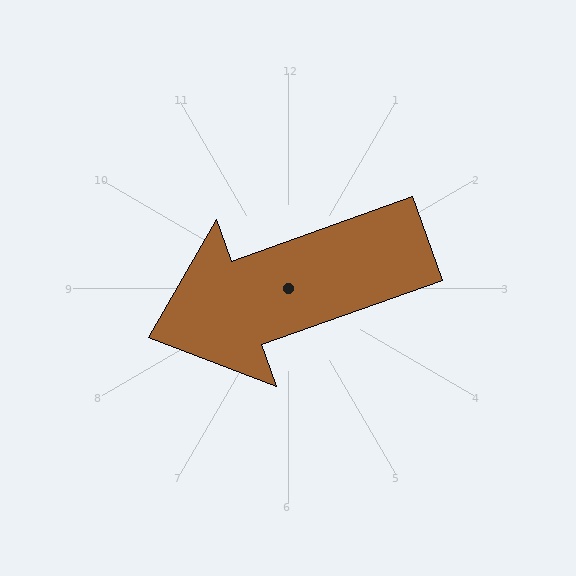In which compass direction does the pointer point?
West.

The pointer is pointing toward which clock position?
Roughly 8 o'clock.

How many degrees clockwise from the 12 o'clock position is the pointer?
Approximately 250 degrees.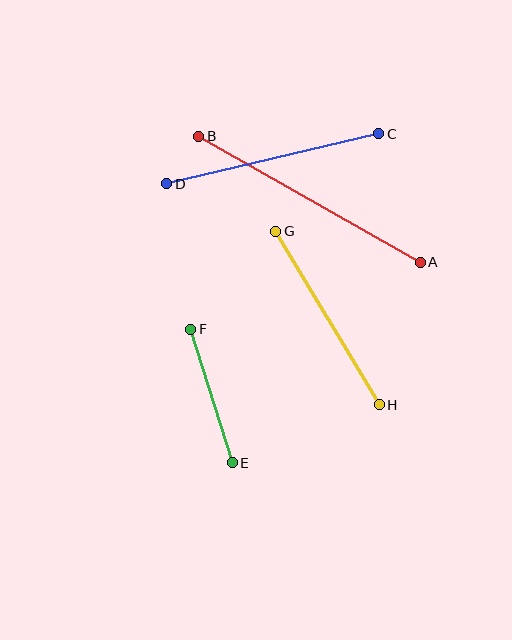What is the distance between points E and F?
The distance is approximately 139 pixels.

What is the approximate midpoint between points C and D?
The midpoint is at approximately (273, 159) pixels.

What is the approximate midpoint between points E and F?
The midpoint is at approximately (211, 396) pixels.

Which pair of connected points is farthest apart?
Points A and B are farthest apart.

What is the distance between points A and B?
The distance is approximately 255 pixels.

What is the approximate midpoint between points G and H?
The midpoint is at approximately (327, 318) pixels.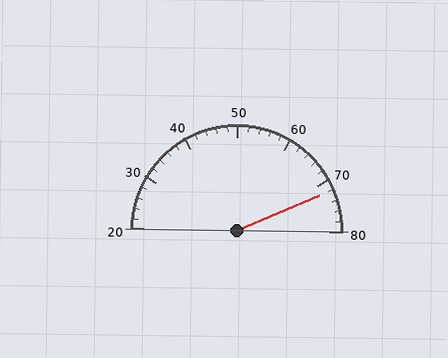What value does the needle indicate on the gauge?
The needle indicates approximately 72.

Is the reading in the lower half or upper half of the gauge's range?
The reading is in the upper half of the range (20 to 80).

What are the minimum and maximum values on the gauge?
The gauge ranges from 20 to 80.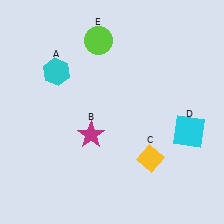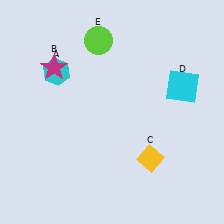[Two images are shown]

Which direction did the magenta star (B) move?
The magenta star (B) moved up.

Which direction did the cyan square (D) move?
The cyan square (D) moved up.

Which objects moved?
The objects that moved are: the magenta star (B), the cyan square (D).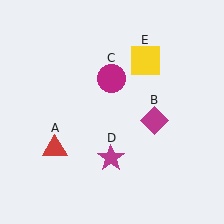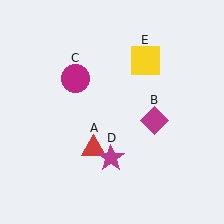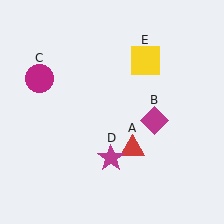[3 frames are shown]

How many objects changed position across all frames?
2 objects changed position: red triangle (object A), magenta circle (object C).